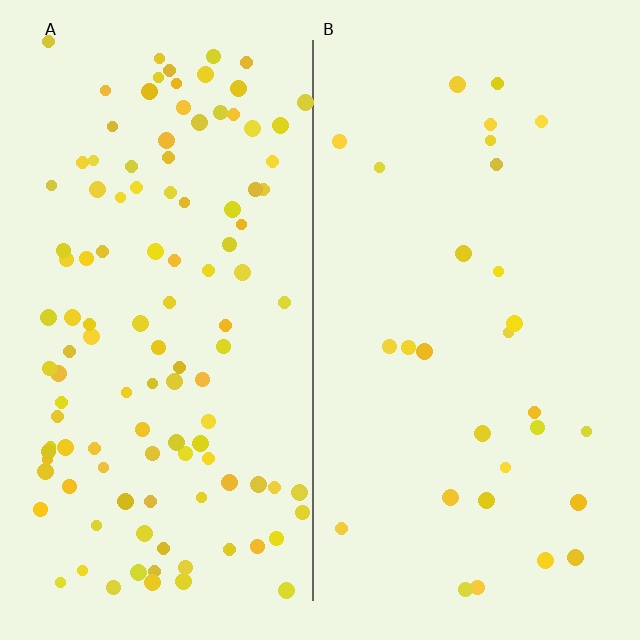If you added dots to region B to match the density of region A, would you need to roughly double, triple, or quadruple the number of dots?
Approximately quadruple.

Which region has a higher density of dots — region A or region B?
A (the left).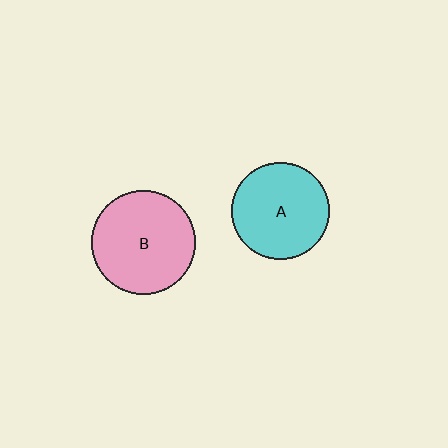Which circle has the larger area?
Circle B (pink).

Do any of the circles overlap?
No, none of the circles overlap.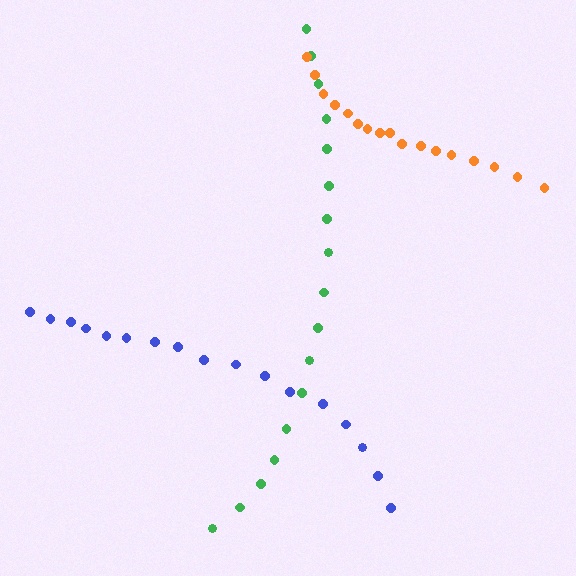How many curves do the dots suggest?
There are 3 distinct paths.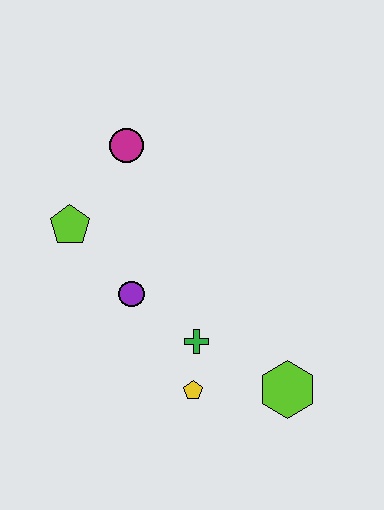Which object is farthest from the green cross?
The magenta circle is farthest from the green cross.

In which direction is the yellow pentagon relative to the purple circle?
The yellow pentagon is below the purple circle.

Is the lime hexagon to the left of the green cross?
No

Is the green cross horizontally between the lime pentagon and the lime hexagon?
Yes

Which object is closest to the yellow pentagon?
The green cross is closest to the yellow pentagon.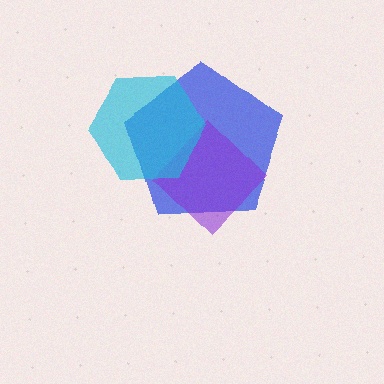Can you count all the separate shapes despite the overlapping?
Yes, there are 3 separate shapes.